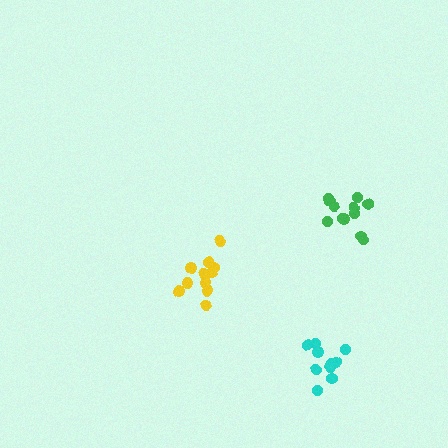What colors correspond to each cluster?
The clusters are colored: yellow, green, cyan.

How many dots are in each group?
Group 1: 12 dots, Group 2: 12 dots, Group 3: 10 dots (34 total).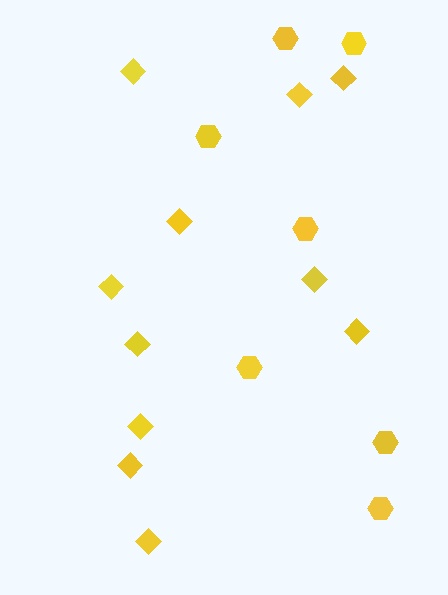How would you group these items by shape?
There are 2 groups: one group of diamonds (11) and one group of hexagons (7).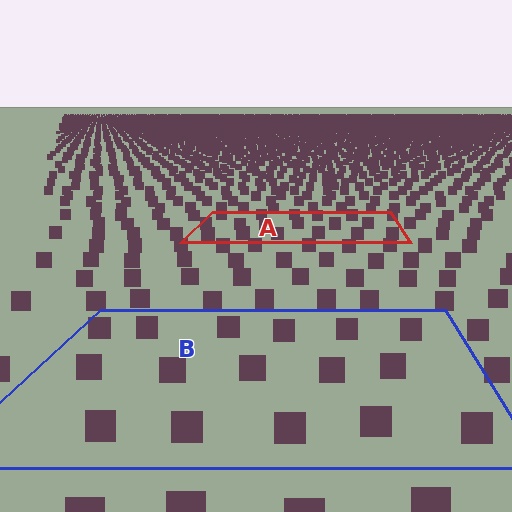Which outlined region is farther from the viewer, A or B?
Region A is farther from the viewer — the texture elements inside it appear smaller and more densely packed.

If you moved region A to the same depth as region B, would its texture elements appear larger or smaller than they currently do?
They would appear larger. At a closer depth, the same texture elements are projected at a bigger on-screen size.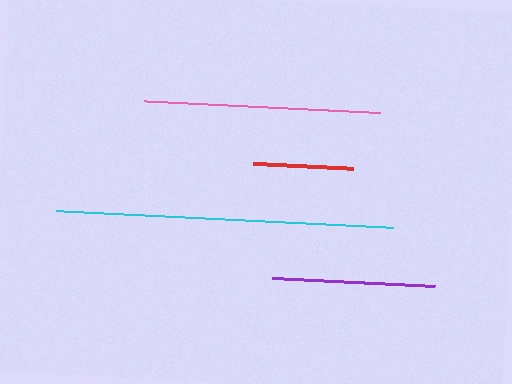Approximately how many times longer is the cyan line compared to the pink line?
The cyan line is approximately 1.4 times the length of the pink line.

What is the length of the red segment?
The red segment is approximately 100 pixels long.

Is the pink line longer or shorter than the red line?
The pink line is longer than the red line.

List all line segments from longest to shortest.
From longest to shortest: cyan, pink, purple, red.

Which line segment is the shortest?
The red line is the shortest at approximately 100 pixels.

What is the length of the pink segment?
The pink segment is approximately 236 pixels long.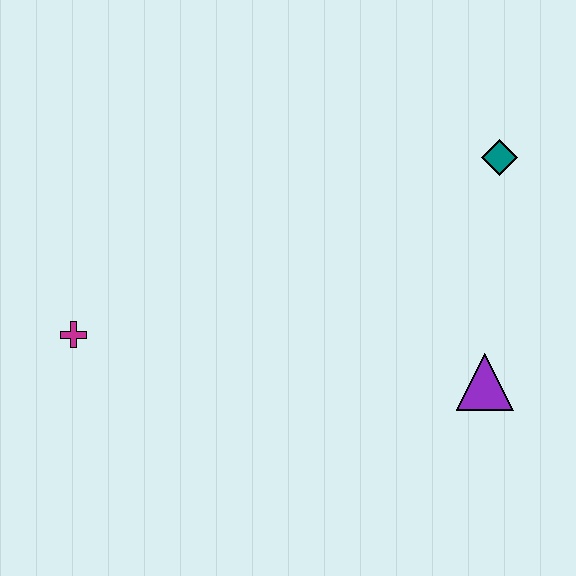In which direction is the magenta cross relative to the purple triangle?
The magenta cross is to the left of the purple triangle.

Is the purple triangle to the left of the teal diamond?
Yes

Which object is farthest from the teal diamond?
The magenta cross is farthest from the teal diamond.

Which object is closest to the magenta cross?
The purple triangle is closest to the magenta cross.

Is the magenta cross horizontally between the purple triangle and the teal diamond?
No